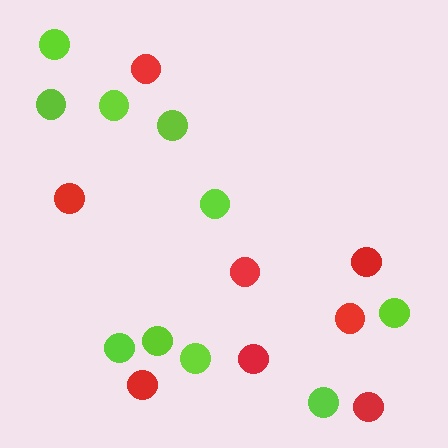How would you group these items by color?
There are 2 groups: one group of lime circles (10) and one group of red circles (8).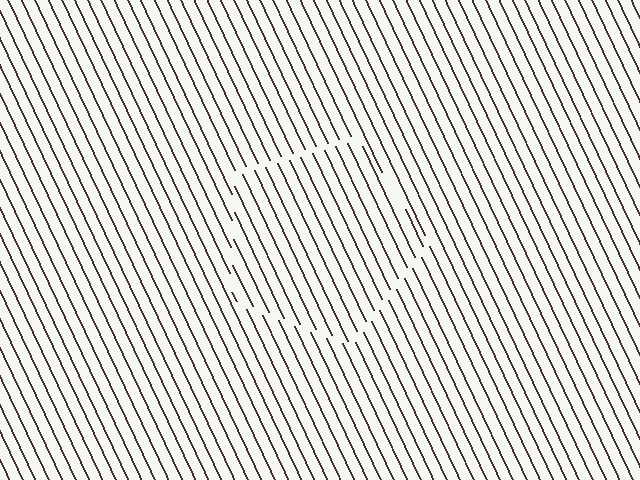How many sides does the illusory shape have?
5 sides — the line-ends trace a pentagon.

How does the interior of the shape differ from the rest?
The interior of the shape contains the same grating, shifted by half a period — the contour is defined by the phase discontinuity where line-ends from the inner and outer gratings abut.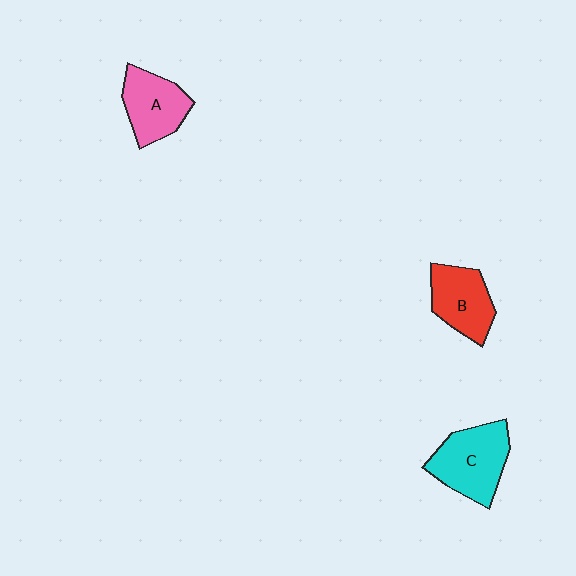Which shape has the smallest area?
Shape B (red).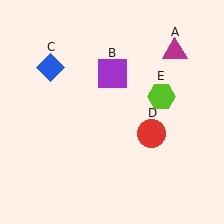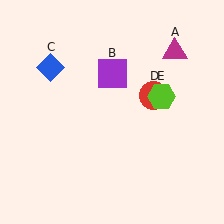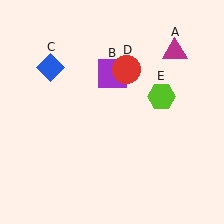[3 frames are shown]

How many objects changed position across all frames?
1 object changed position: red circle (object D).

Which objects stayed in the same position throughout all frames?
Magenta triangle (object A) and purple square (object B) and blue diamond (object C) and lime hexagon (object E) remained stationary.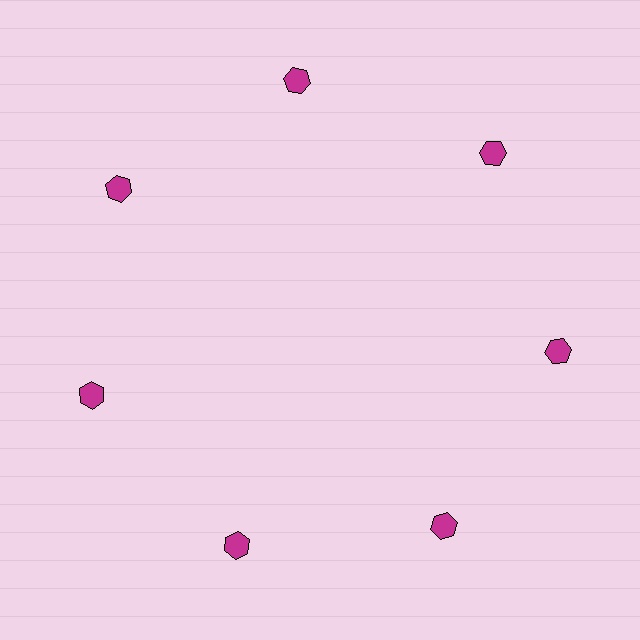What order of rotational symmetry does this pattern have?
This pattern has 7-fold rotational symmetry.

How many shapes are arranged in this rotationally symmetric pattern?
There are 7 shapes, arranged in 7 groups of 1.